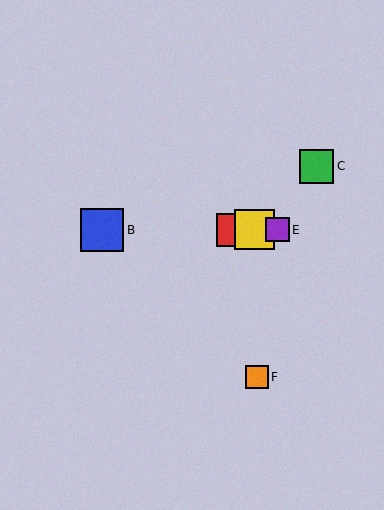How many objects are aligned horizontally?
4 objects (A, B, D, E) are aligned horizontally.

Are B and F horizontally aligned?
No, B is at y≈230 and F is at y≈377.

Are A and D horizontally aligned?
Yes, both are at y≈230.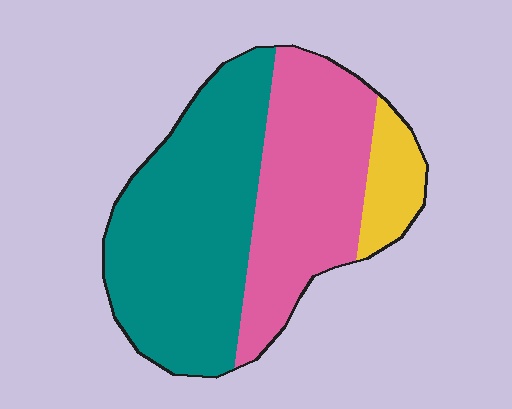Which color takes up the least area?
Yellow, at roughly 10%.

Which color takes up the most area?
Teal, at roughly 50%.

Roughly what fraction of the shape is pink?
Pink takes up about three eighths (3/8) of the shape.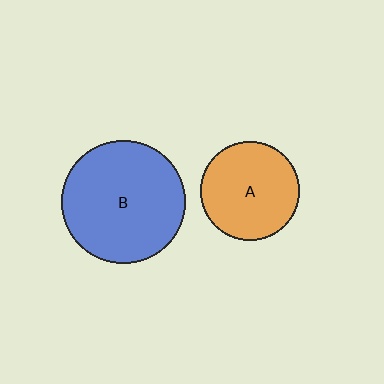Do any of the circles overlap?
No, none of the circles overlap.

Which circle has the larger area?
Circle B (blue).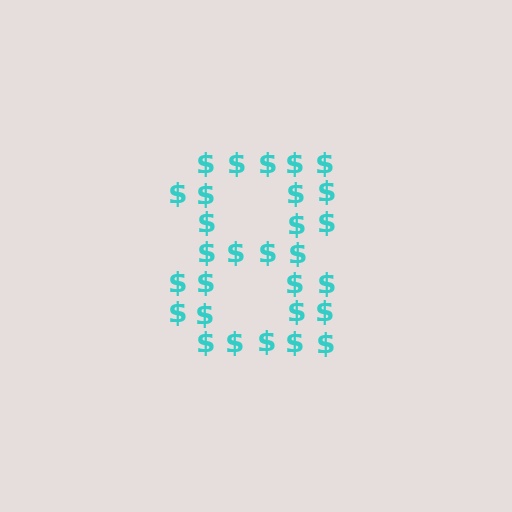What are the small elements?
The small elements are dollar signs.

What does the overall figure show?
The overall figure shows the digit 8.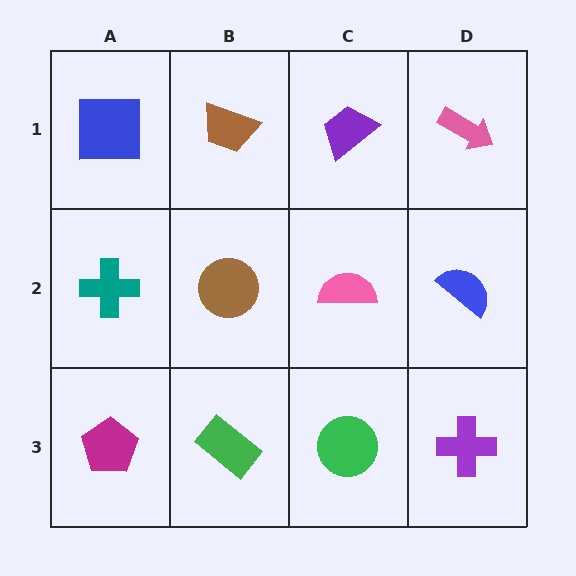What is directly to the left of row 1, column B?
A blue square.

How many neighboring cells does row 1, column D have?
2.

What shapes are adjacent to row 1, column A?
A teal cross (row 2, column A), a brown trapezoid (row 1, column B).